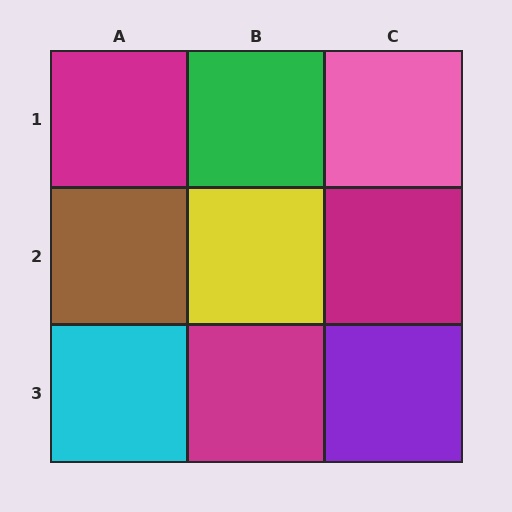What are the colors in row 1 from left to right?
Magenta, green, pink.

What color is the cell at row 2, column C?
Magenta.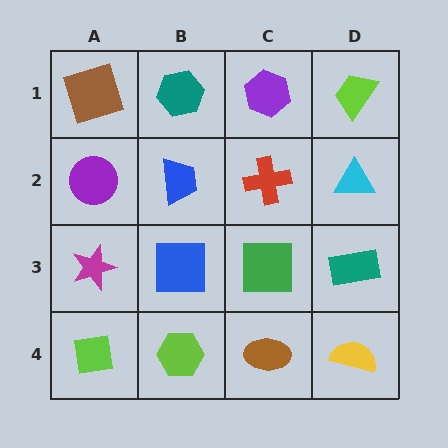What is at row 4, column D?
A yellow semicircle.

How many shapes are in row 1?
4 shapes.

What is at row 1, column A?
A brown square.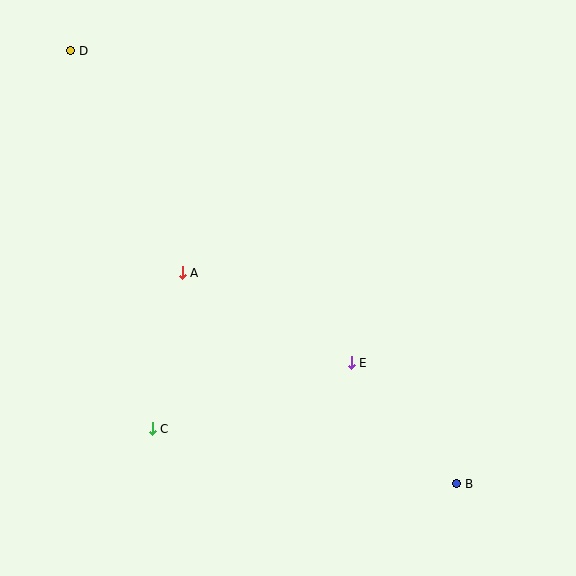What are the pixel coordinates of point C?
Point C is at (152, 429).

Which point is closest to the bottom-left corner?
Point C is closest to the bottom-left corner.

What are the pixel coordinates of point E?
Point E is at (351, 363).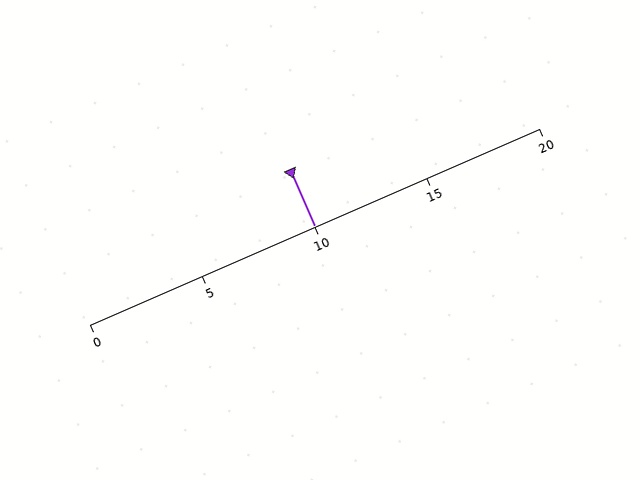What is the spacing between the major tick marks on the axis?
The major ticks are spaced 5 apart.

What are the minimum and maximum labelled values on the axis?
The axis runs from 0 to 20.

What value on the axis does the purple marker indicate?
The marker indicates approximately 10.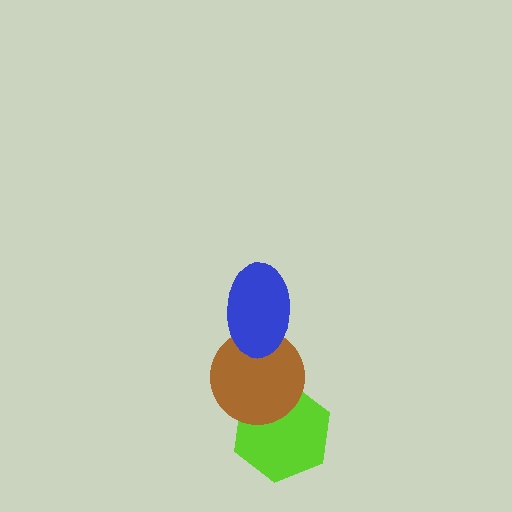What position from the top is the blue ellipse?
The blue ellipse is 1st from the top.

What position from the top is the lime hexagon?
The lime hexagon is 3rd from the top.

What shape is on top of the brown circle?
The blue ellipse is on top of the brown circle.